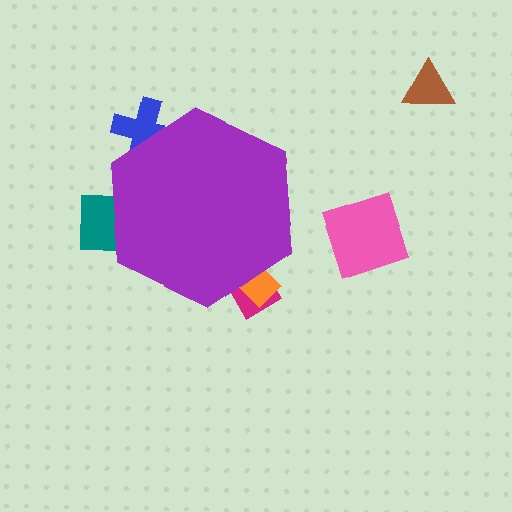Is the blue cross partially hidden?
Yes, the blue cross is partially hidden behind the purple hexagon.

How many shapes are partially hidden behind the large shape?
4 shapes are partially hidden.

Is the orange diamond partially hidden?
Yes, the orange diamond is partially hidden behind the purple hexagon.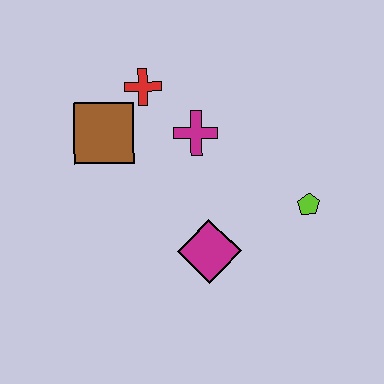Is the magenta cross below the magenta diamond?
No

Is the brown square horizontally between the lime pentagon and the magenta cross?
No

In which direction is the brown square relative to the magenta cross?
The brown square is to the left of the magenta cross.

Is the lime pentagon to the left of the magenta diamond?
No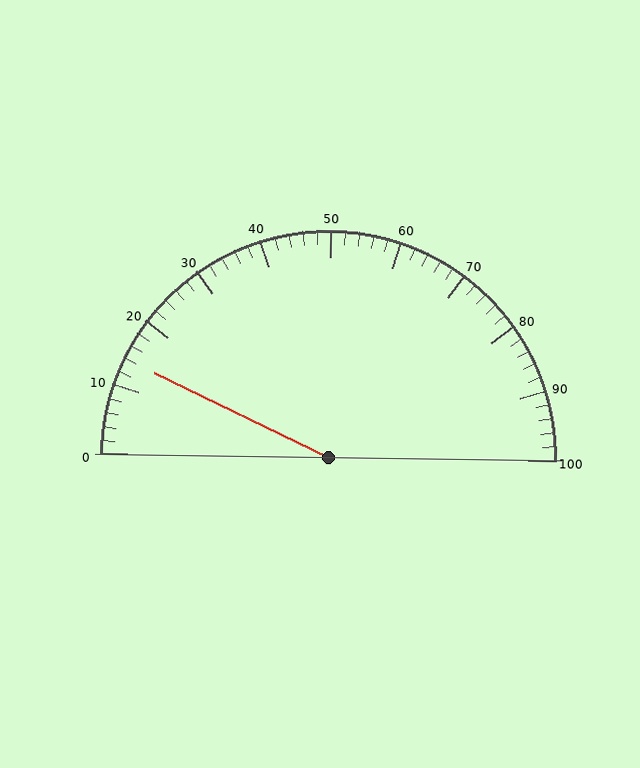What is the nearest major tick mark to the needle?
The nearest major tick mark is 10.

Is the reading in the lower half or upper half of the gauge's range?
The reading is in the lower half of the range (0 to 100).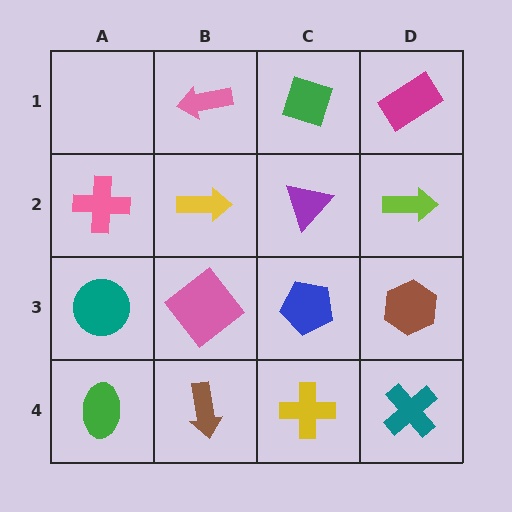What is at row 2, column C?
A purple triangle.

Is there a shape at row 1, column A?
No, that cell is empty.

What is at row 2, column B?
A yellow arrow.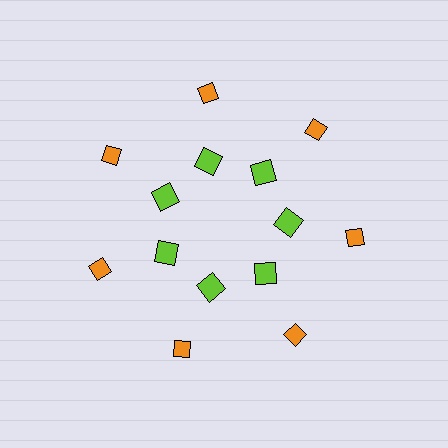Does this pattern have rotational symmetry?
Yes, this pattern has 7-fold rotational symmetry. It looks the same after rotating 51 degrees around the center.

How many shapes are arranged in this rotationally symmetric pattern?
There are 14 shapes, arranged in 7 groups of 2.